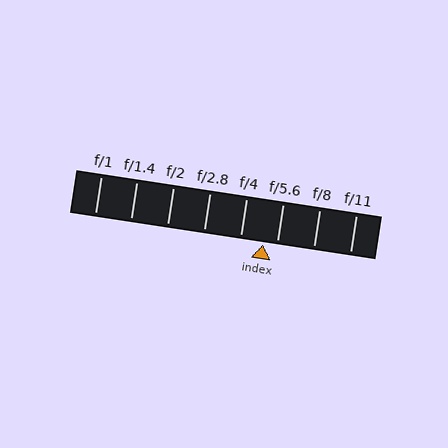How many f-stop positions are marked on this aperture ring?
There are 8 f-stop positions marked.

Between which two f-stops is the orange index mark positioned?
The index mark is between f/4 and f/5.6.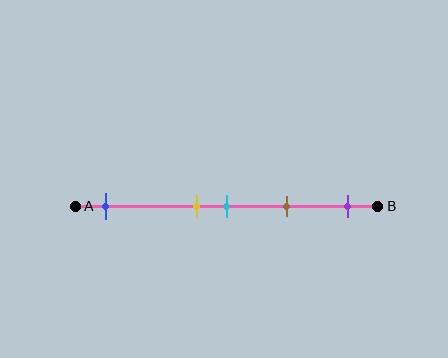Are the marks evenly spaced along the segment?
No, the marks are not evenly spaced.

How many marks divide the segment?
There are 5 marks dividing the segment.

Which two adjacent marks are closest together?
The yellow and cyan marks are the closest adjacent pair.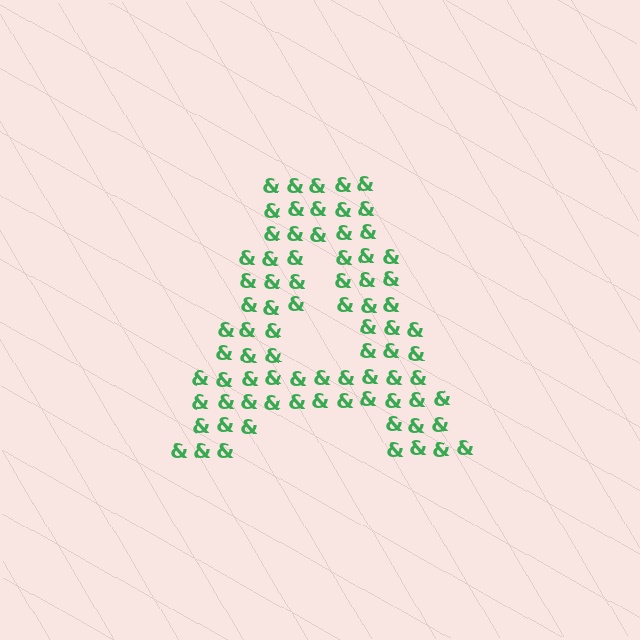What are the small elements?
The small elements are ampersands.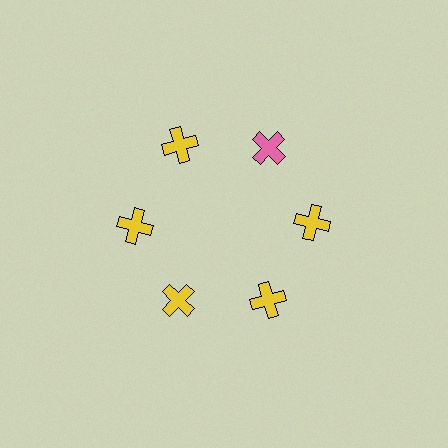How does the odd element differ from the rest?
It has a different color: pink instead of yellow.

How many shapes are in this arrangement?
There are 6 shapes arranged in a ring pattern.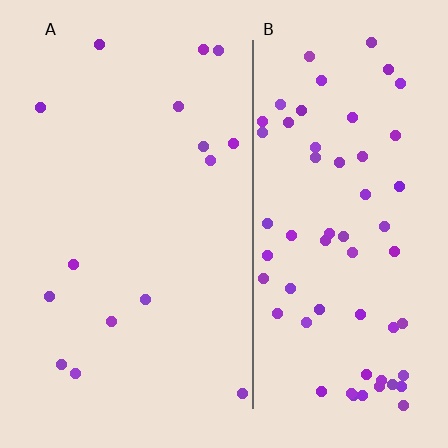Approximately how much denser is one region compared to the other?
Approximately 4.2× — region B over region A.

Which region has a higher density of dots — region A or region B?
B (the right).